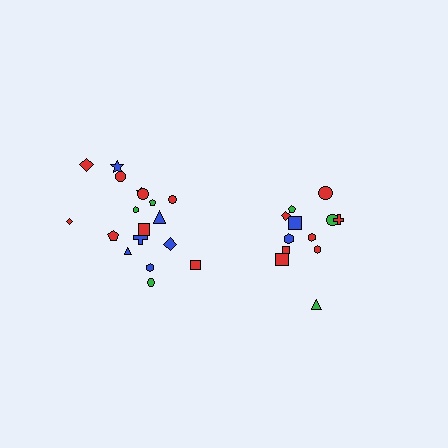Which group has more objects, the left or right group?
The left group.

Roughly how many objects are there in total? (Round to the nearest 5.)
Roughly 30 objects in total.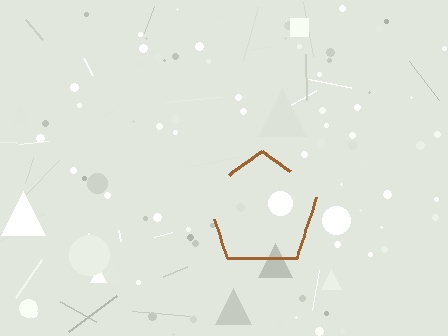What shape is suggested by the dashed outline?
The dashed outline suggests a pentagon.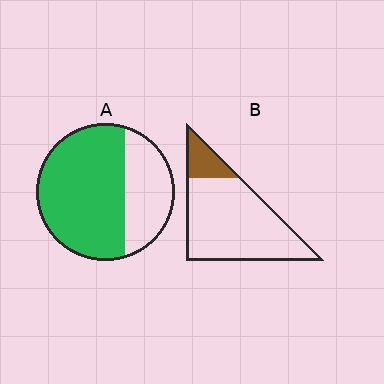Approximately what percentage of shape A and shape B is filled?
A is approximately 70% and B is approximately 15%.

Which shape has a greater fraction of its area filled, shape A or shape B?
Shape A.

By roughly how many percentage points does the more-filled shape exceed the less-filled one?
By roughly 50 percentage points (A over B).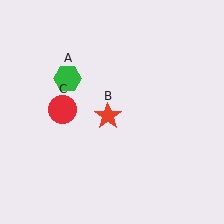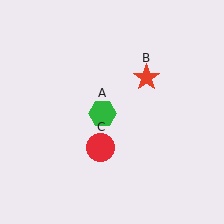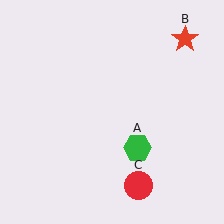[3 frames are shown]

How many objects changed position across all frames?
3 objects changed position: green hexagon (object A), red star (object B), red circle (object C).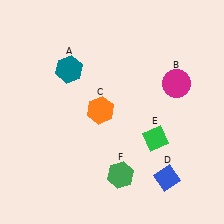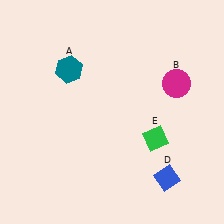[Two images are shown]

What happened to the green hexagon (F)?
The green hexagon (F) was removed in Image 2. It was in the bottom-right area of Image 1.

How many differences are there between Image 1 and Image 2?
There are 2 differences between the two images.